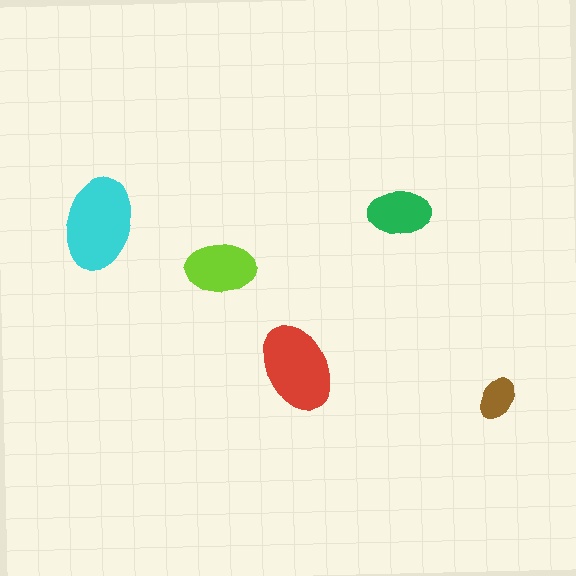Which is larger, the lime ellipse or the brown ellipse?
The lime one.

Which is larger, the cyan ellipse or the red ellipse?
The cyan one.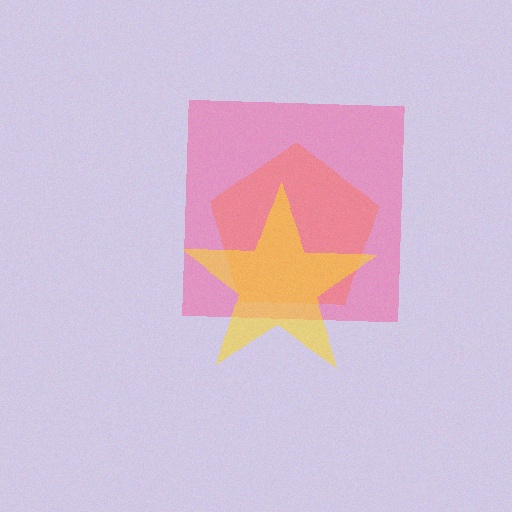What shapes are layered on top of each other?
The layered shapes are: an orange pentagon, a pink square, a yellow star.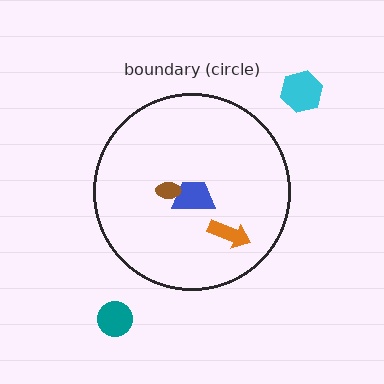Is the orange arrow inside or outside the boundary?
Inside.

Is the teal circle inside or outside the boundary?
Outside.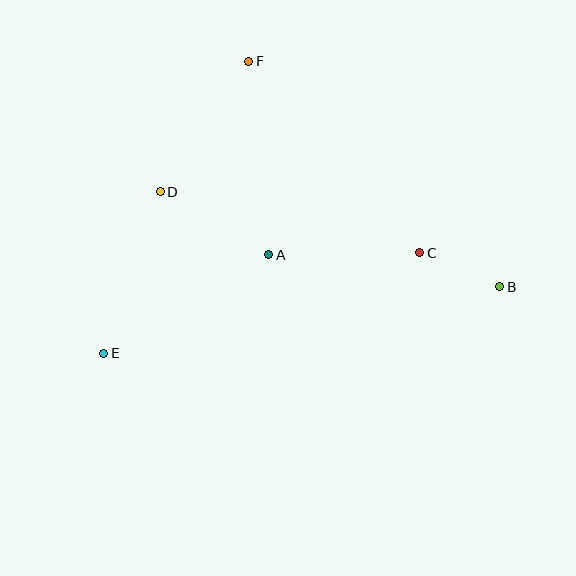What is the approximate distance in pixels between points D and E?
The distance between D and E is approximately 171 pixels.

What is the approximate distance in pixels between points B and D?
The distance between B and D is approximately 353 pixels.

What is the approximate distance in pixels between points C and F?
The distance between C and F is approximately 257 pixels.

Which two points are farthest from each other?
Points B and E are farthest from each other.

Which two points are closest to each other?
Points B and C are closest to each other.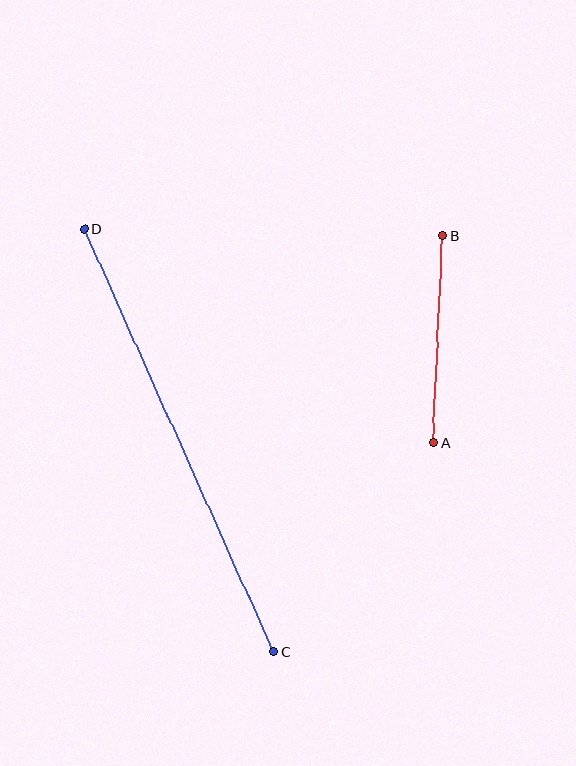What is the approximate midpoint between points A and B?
The midpoint is at approximately (438, 339) pixels.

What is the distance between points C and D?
The distance is approximately 463 pixels.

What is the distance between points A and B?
The distance is approximately 207 pixels.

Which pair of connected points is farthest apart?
Points C and D are farthest apart.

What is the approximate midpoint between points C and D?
The midpoint is at approximately (179, 441) pixels.